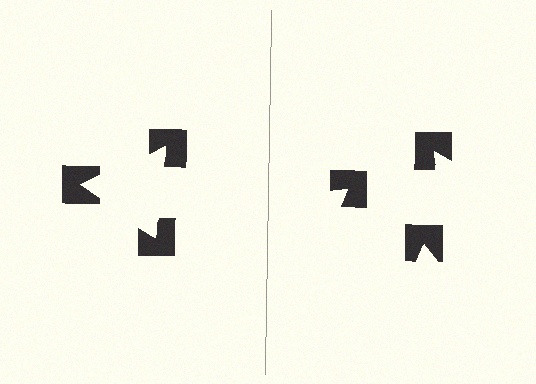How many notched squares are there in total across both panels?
6 — 3 on each side.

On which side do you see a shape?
An illusory triangle appears on the left side. On the right side the wedge cuts are rotated, so no coherent shape forms.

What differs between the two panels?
The notched squares are positioned identically on both sides; only the wedge orientations differ. On the left they align to a triangle; on the right they are misaligned.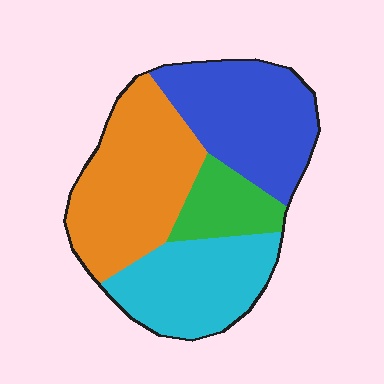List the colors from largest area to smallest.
From largest to smallest: orange, blue, cyan, green.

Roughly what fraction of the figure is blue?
Blue covers roughly 30% of the figure.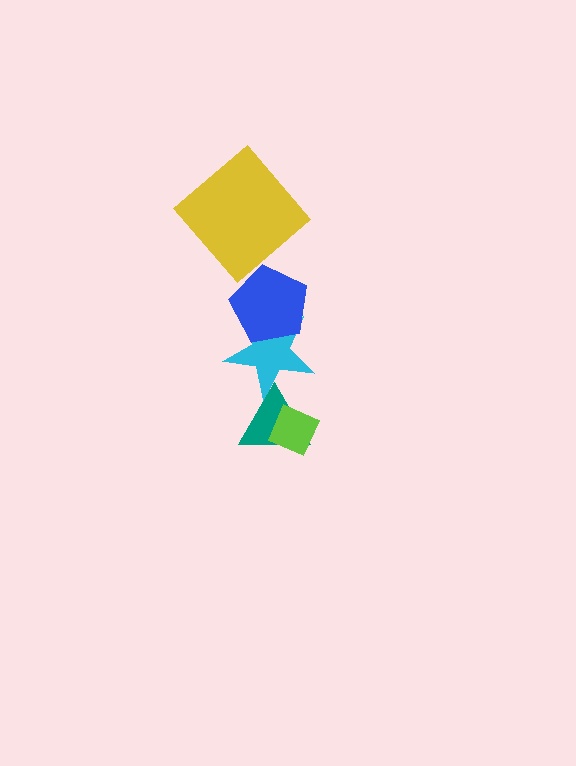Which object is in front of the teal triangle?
The lime diamond is in front of the teal triangle.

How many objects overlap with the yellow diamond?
0 objects overlap with the yellow diamond.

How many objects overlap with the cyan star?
2 objects overlap with the cyan star.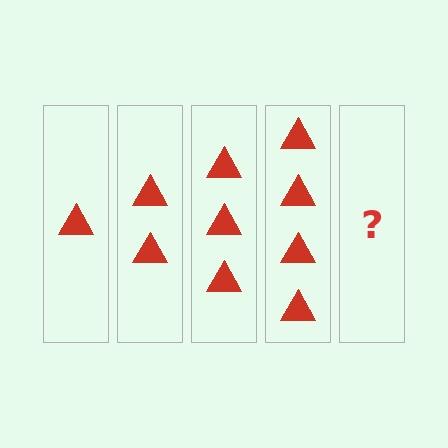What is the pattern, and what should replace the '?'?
The pattern is that each step adds one more triangle. The '?' should be 5 triangles.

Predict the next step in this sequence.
The next step is 5 triangles.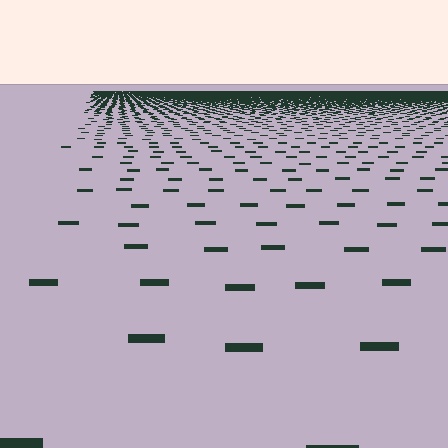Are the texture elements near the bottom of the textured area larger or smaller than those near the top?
Larger. Near the bottom, elements are closer to the viewer and appear at a bigger on-screen size.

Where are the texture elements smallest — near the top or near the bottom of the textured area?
Near the top.